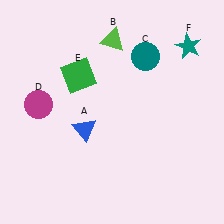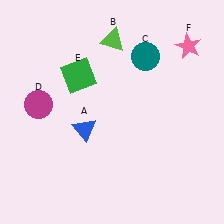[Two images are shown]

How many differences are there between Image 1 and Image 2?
There is 1 difference between the two images.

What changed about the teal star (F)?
In Image 1, F is teal. In Image 2, it changed to pink.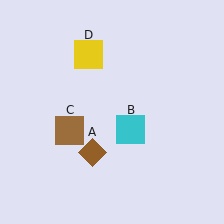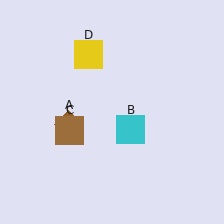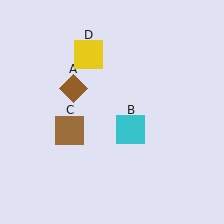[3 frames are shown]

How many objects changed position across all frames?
1 object changed position: brown diamond (object A).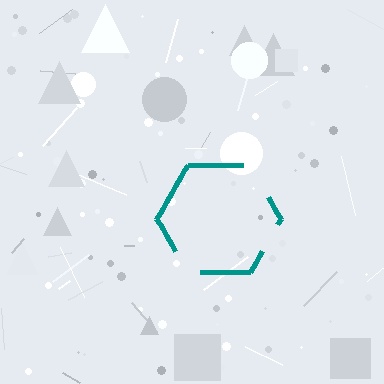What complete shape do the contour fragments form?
The contour fragments form a hexagon.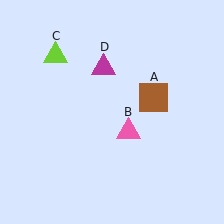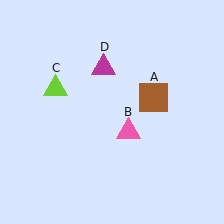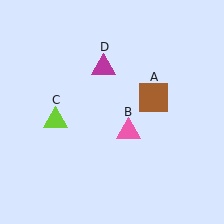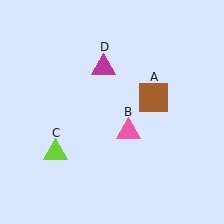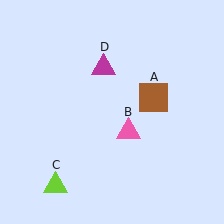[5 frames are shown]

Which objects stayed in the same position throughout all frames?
Brown square (object A) and pink triangle (object B) and magenta triangle (object D) remained stationary.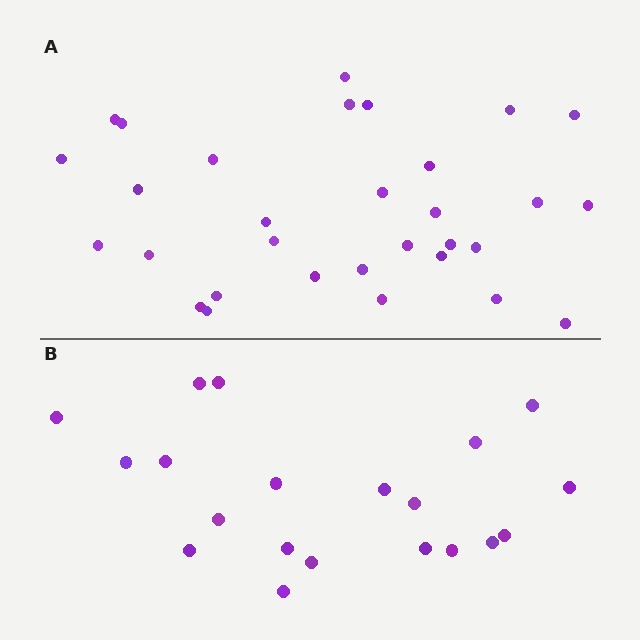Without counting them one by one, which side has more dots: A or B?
Region A (the top region) has more dots.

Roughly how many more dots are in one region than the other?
Region A has roughly 12 or so more dots than region B.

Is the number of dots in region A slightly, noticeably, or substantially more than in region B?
Region A has substantially more. The ratio is roughly 1.6 to 1.